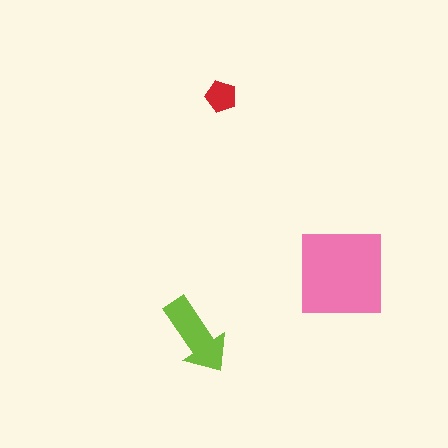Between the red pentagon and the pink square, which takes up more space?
The pink square.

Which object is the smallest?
The red pentagon.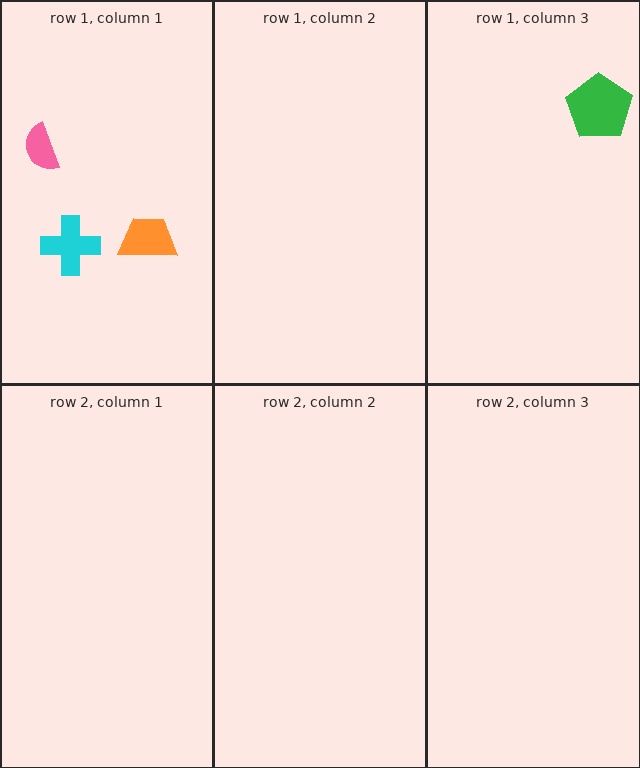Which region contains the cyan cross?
The row 1, column 1 region.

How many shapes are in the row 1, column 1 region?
3.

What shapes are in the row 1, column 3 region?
The green pentagon.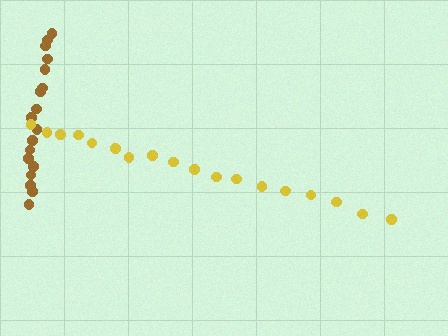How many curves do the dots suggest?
There are 2 distinct paths.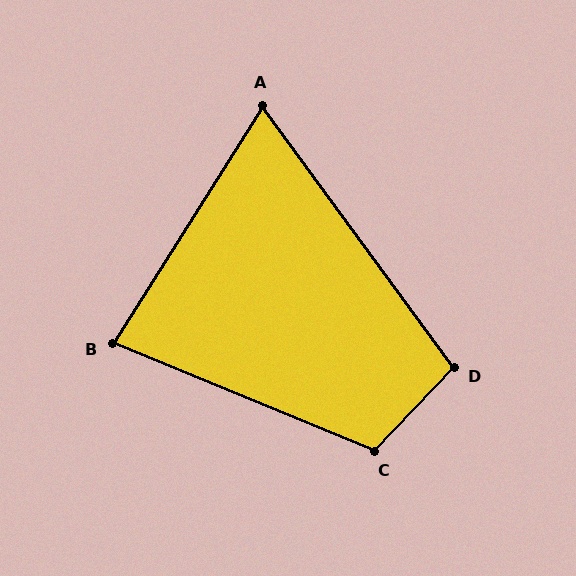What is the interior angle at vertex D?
Approximately 100 degrees (obtuse).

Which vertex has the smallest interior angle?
A, at approximately 68 degrees.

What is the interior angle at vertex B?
Approximately 80 degrees (acute).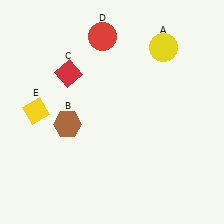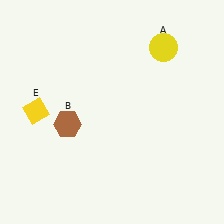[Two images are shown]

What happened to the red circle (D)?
The red circle (D) was removed in Image 2. It was in the top-left area of Image 1.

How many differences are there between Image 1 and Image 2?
There are 2 differences between the two images.